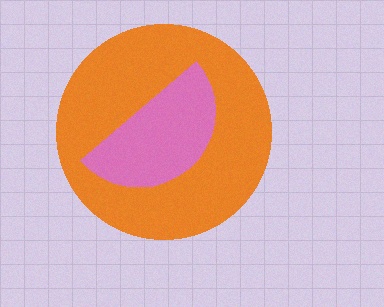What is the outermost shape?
The orange circle.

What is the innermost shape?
The pink semicircle.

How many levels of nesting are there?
2.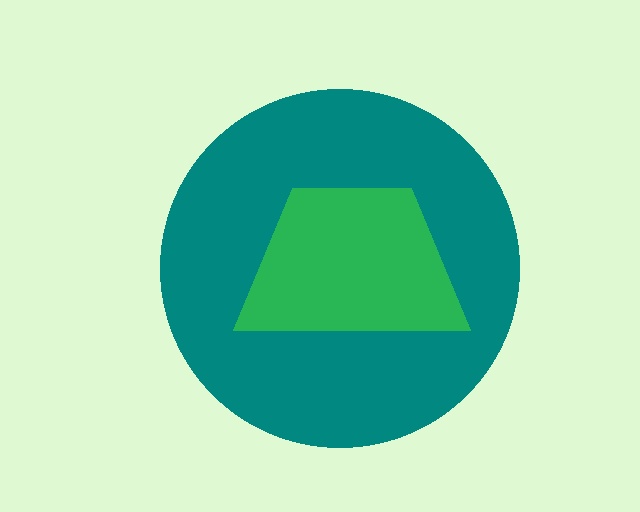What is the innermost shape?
The green trapezoid.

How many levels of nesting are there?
2.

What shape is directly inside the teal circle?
The green trapezoid.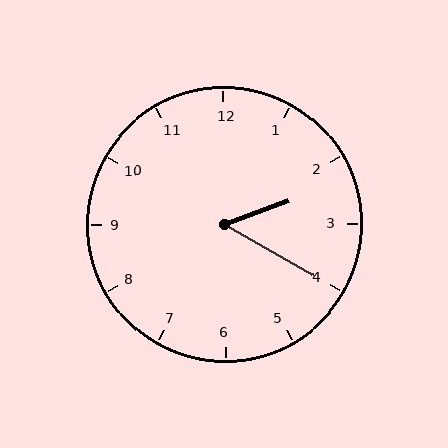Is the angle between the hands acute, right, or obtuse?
It is acute.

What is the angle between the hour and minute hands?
Approximately 50 degrees.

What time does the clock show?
2:20.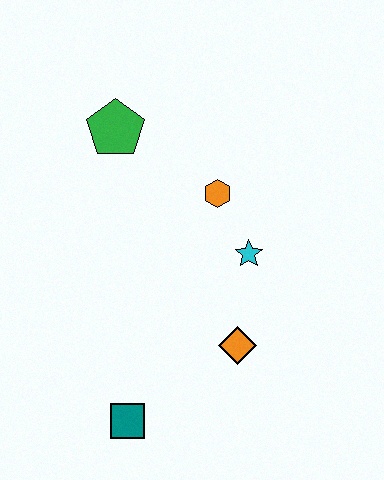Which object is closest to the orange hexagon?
The cyan star is closest to the orange hexagon.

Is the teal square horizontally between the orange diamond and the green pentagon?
Yes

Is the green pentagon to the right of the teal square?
No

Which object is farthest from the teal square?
The green pentagon is farthest from the teal square.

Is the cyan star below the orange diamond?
No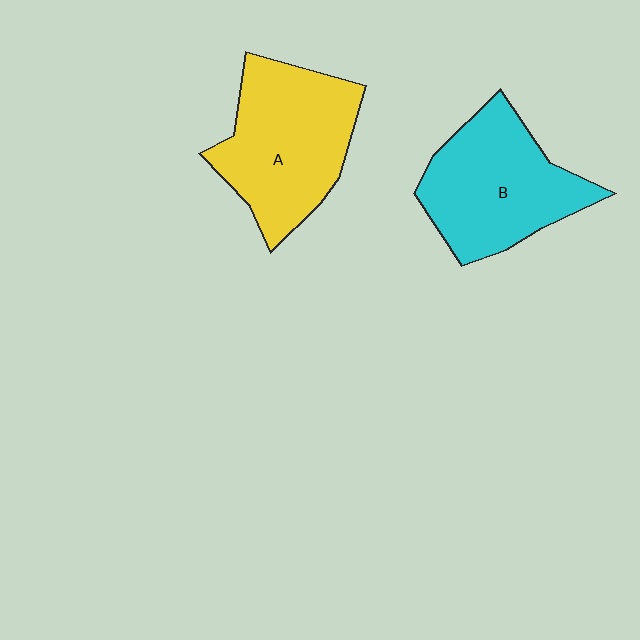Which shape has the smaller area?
Shape B (cyan).